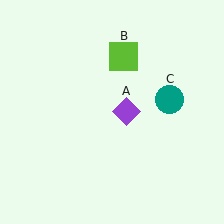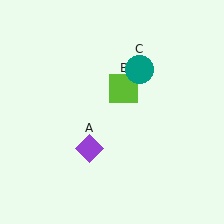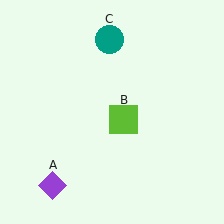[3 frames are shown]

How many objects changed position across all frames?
3 objects changed position: purple diamond (object A), lime square (object B), teal circle (object C).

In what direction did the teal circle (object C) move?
The teal circle (object C) moved up and to the left.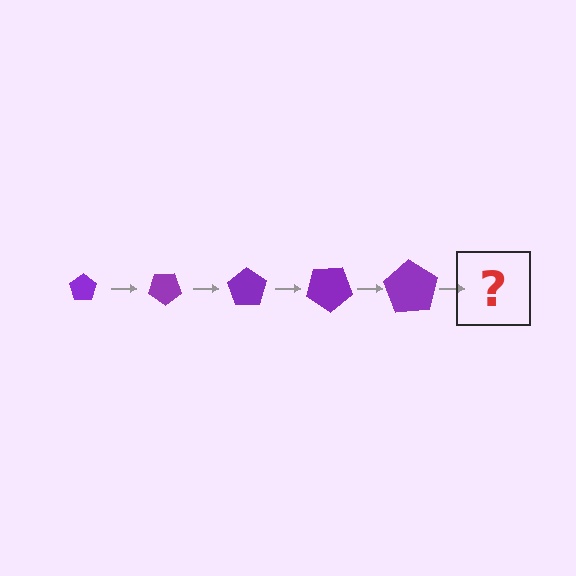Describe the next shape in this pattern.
It should be a pentagon, larger than the previous one and rotated 175 degrees from the start.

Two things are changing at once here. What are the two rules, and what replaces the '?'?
The two rules are that the pentagon grows larger each step and it rotates 35 degrees each step. The '?' should be a pentagon, larger than the previous one and rotated 175 degrees from the start.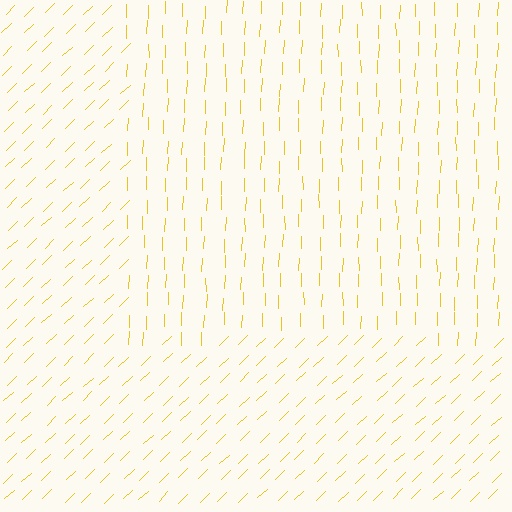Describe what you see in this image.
The image is filled with small yellow line segments. A rectangle region in the image has lines oriented differently from the surrounding lines, creating a visible texture boundary.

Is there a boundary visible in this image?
Yes, there is a texture boundary formed by a change in line orientation.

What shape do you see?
I see a rectangle.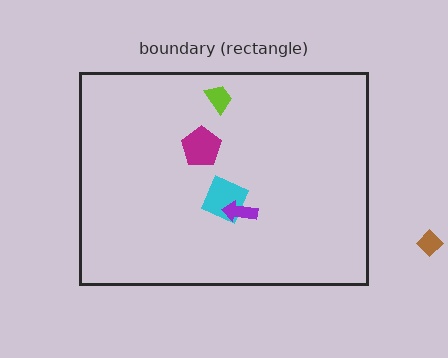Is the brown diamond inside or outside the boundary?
Outside.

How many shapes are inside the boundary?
4 inside, 1 outside.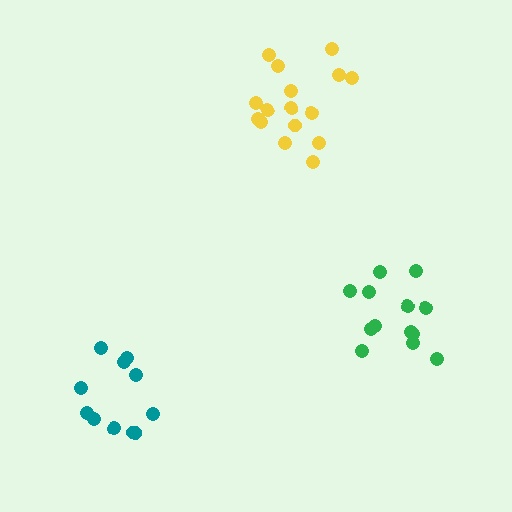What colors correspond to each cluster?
The clusters are colored: teal, yellow, green.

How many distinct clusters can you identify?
There are 3 distinct clusters.